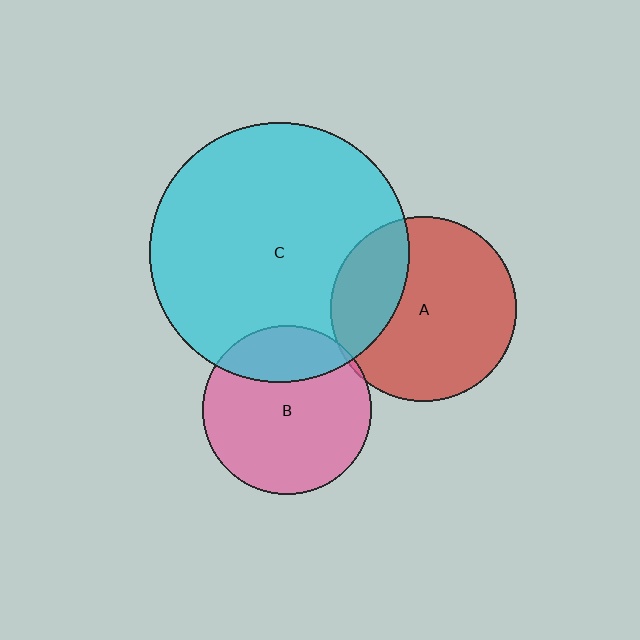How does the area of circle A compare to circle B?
Approximately 1.2 times.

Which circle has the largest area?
Circle C (cyan).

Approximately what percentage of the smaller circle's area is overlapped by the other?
Approximately 25%.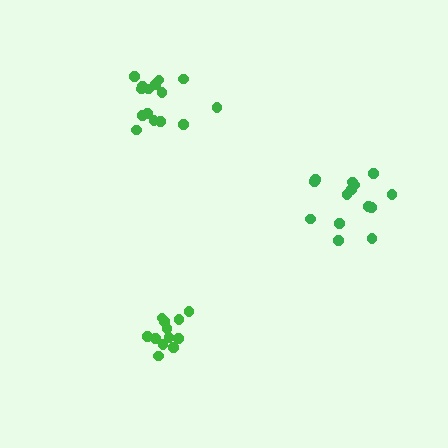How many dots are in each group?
Group 1: 15 dots, Group 2: 12 dots, Group 3: 14 dots (41 total).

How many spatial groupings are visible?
There are 3 spatial groupings.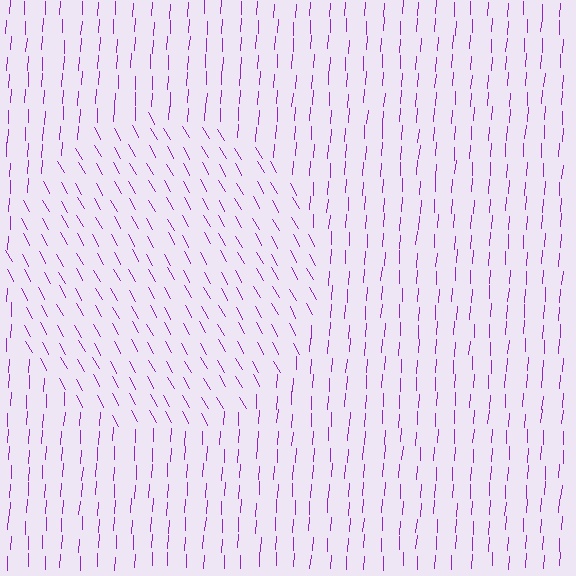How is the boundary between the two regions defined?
The boundary is defined purely by a change in line orientation (approximately 33 degrees difference). All lines are the same color and thickness.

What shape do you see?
I see a circle.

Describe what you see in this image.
The image is filled with small purple line segments. A circle region in the image has lines oriented differently from the surrounding lines, creating a visible texture boundary.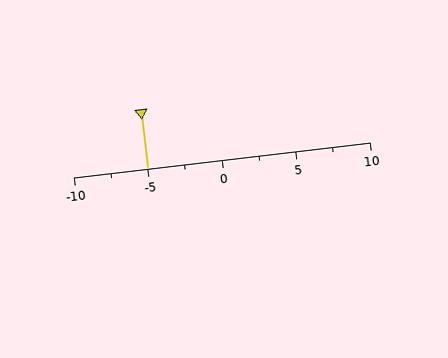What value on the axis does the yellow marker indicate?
The marker indicates approximately -5.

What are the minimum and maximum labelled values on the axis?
The axis runs from -10 to 10.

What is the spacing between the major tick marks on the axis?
The major ticks are spaced 5 apart.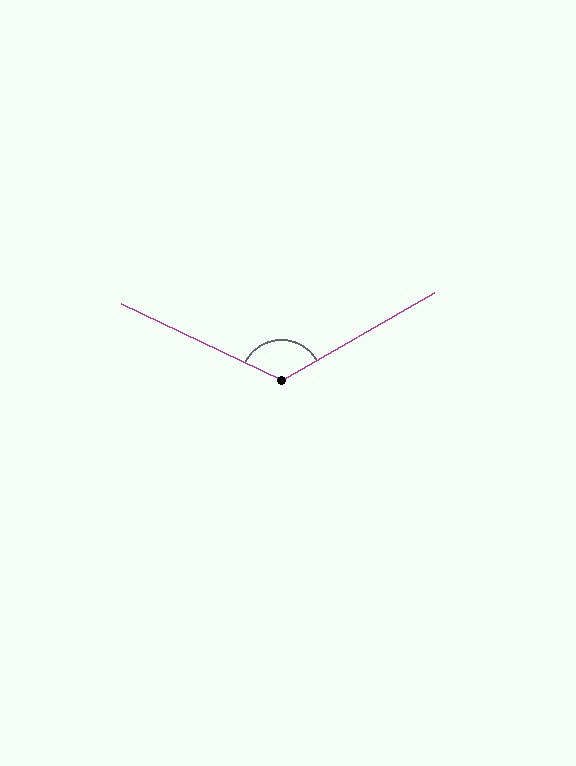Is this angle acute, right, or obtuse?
It is obtuse.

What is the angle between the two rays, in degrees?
Approximately 125 degrees.